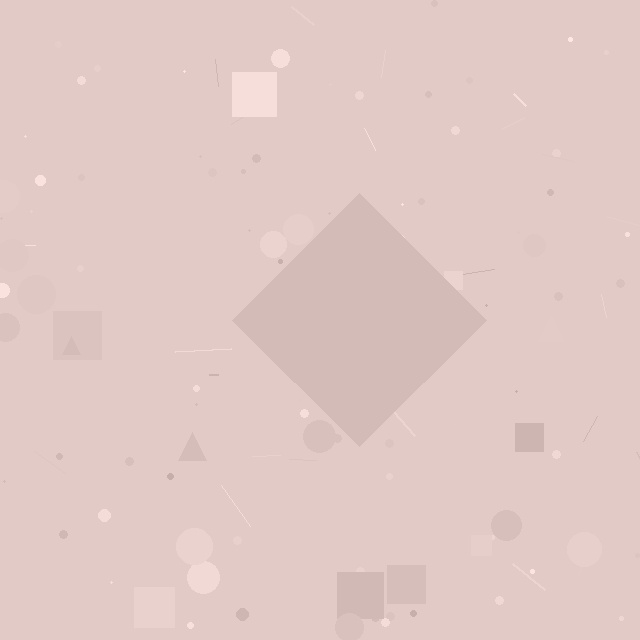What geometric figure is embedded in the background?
A diamond is embedded in the background.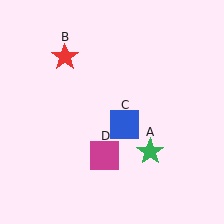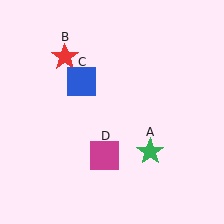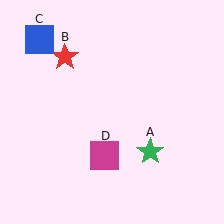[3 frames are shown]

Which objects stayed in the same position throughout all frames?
Green star (object A) and red star (object B) and magenta square (object D) remained stationary.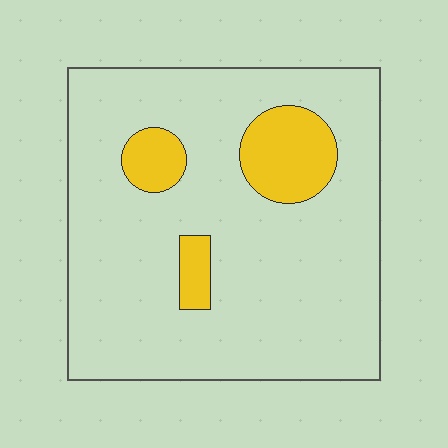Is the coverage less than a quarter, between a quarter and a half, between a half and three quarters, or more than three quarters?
Less than a quarter.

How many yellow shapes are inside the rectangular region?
3.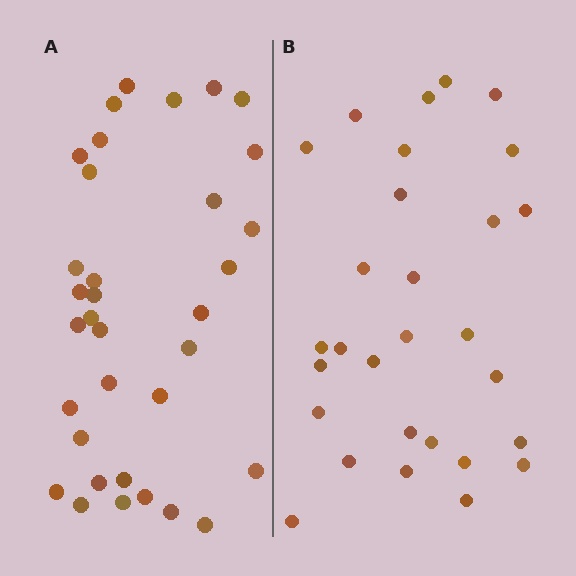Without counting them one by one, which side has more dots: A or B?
Region A (the left region) has more dots.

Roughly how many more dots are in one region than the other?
Region A has about 5 more dots than region B.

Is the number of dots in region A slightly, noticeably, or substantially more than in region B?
Region A has only slightly more — the two regions are fairly close. The ratio is roughly 1.2 to 1.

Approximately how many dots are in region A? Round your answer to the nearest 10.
About 30 dots. (The exact count is 34, which rounds to 30.)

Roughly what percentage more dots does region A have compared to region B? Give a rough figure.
About 15% more.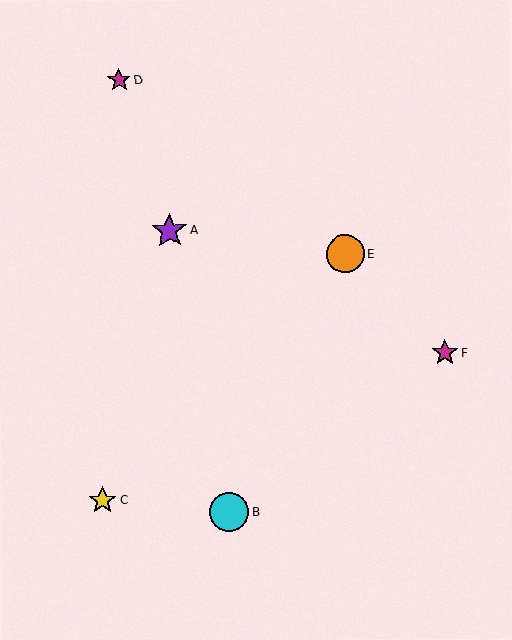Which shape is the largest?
The cyan circle (labeled B) is the largest.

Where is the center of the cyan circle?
The center of the cyan circle is at (229, 512).